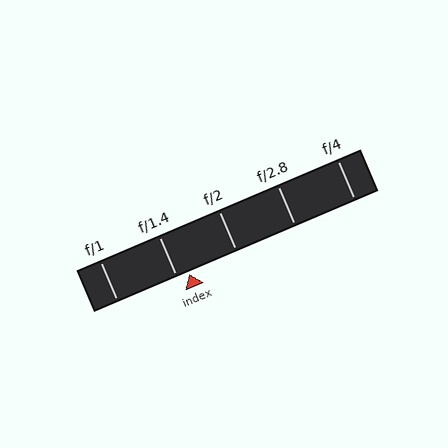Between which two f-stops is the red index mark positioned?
The index mark is between f/1.4 and f/2.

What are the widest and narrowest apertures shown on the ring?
The widest aperture shown is f/1 and the narrowest is f/4.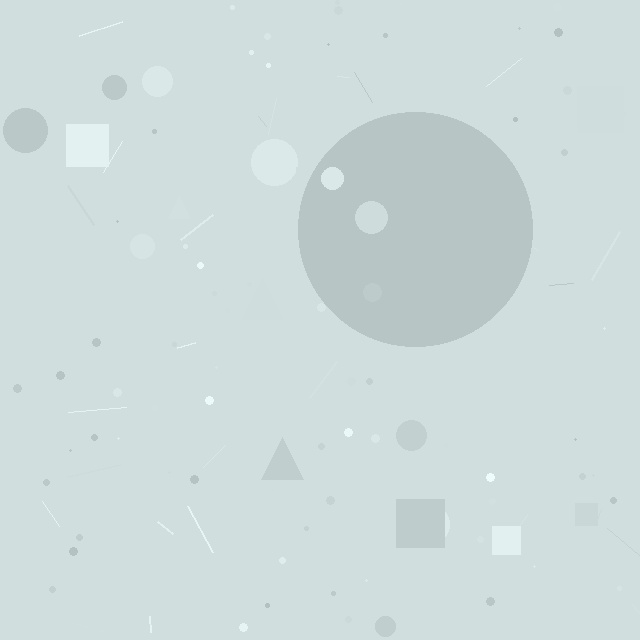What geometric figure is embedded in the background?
A circle is embedded in the background.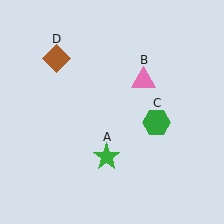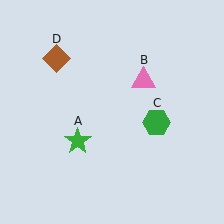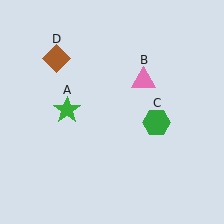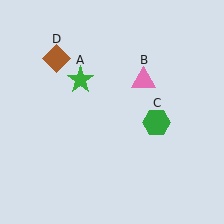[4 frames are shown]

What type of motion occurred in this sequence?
The green star (object A) rotated clockwise around the center of the scene.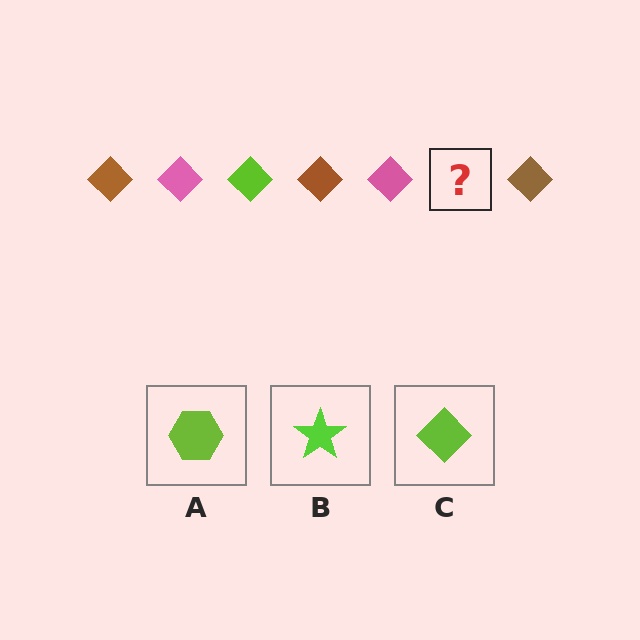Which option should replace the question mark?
Option C.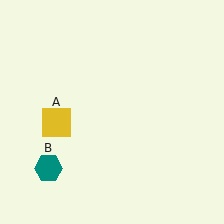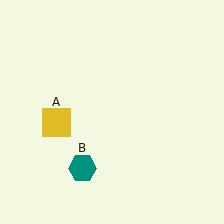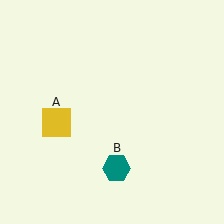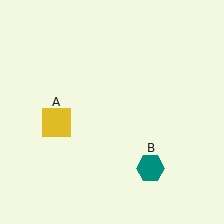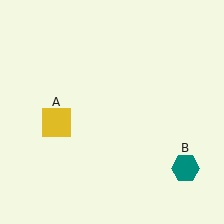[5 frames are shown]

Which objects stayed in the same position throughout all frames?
Yellow square (object A) remained stationary.